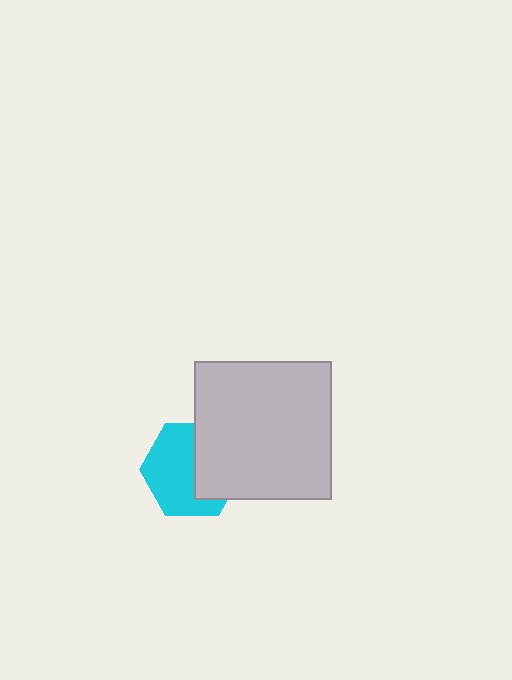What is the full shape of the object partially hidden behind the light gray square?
The partially hidden object is a cyan hexagon.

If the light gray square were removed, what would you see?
You would see the complete cyan hexagon.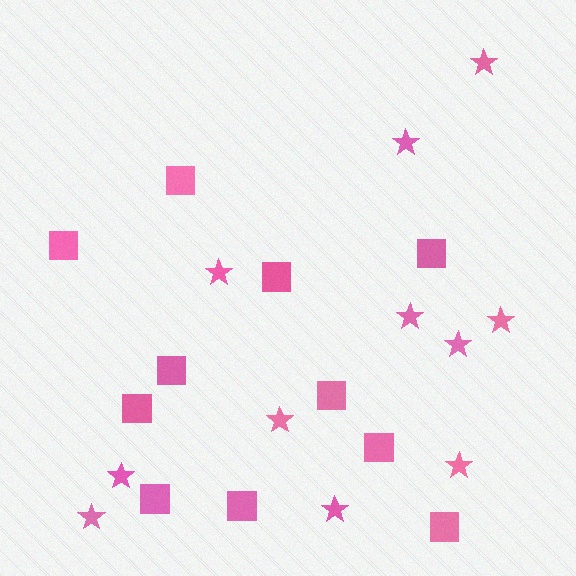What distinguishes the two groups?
There are 2 groups: one group of stars (11) and one group of squares (11).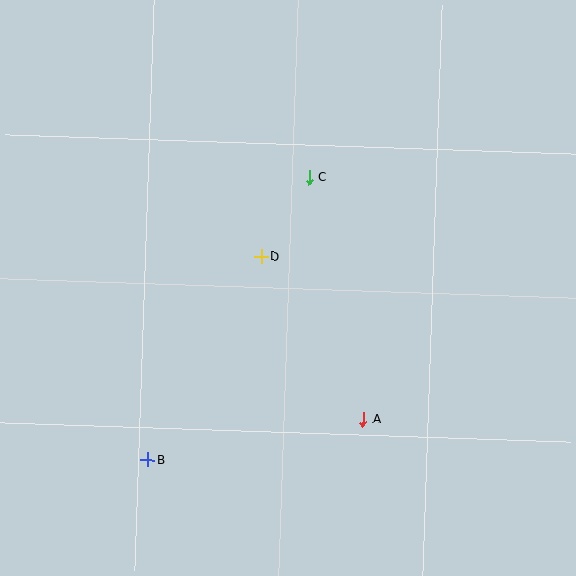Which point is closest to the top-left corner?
Point C is closest to the top-left corner.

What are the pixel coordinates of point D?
Point D is at (261, 256).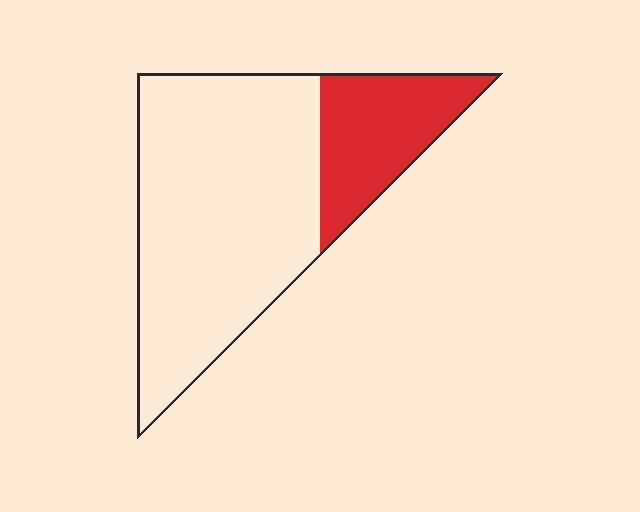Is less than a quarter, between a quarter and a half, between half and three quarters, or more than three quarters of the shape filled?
Between a quarter and a half.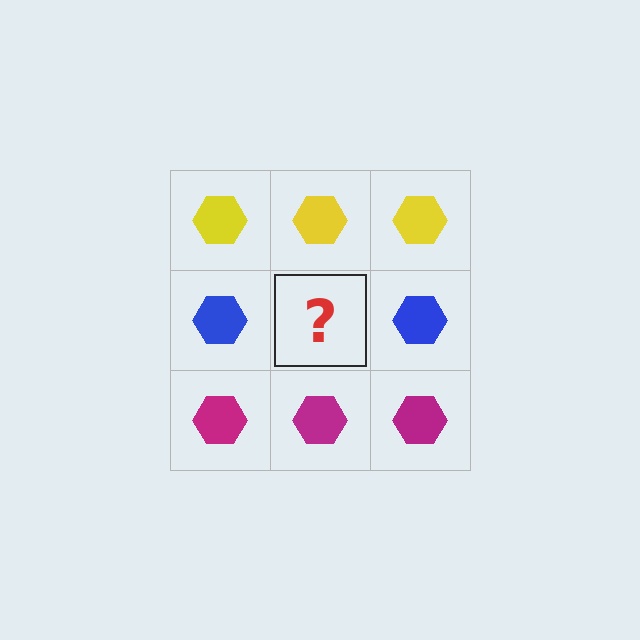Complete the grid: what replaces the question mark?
The question mark should be replaced with a blue hexagon.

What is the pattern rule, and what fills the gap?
The rule is that each row has a consistent color. The gap should be filled with a blue hexagon.